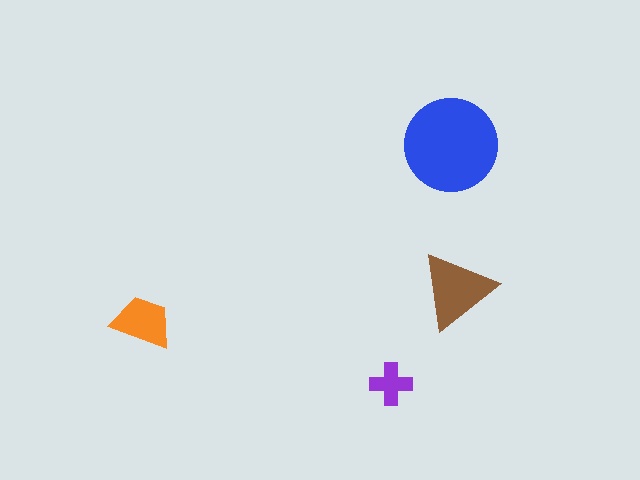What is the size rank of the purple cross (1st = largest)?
4th.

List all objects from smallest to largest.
The purple cross, the orange trapezoid, the brown triangle, the blue circle.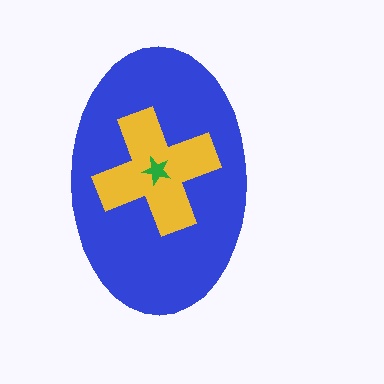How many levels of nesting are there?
3.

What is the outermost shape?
The blue ellipse.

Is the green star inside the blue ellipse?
Yes.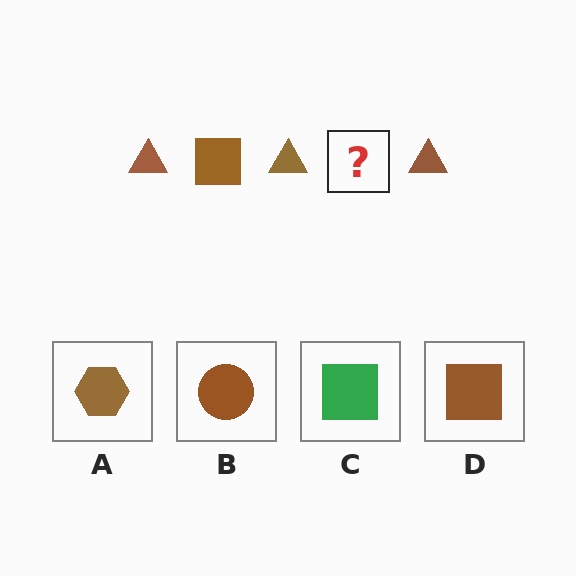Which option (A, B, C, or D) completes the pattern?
D.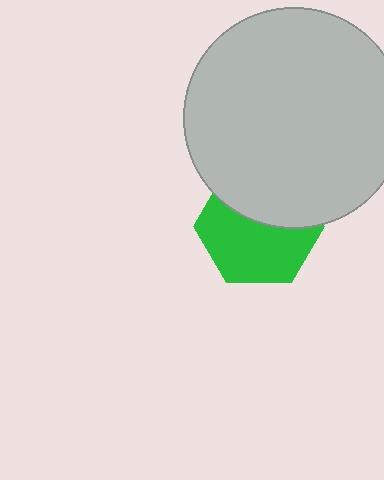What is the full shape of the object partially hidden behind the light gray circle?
The partially hidden object is a green hexagon.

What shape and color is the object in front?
The object in front is a light gray circle.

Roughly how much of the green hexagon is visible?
About half of it is visible (roughly 59%).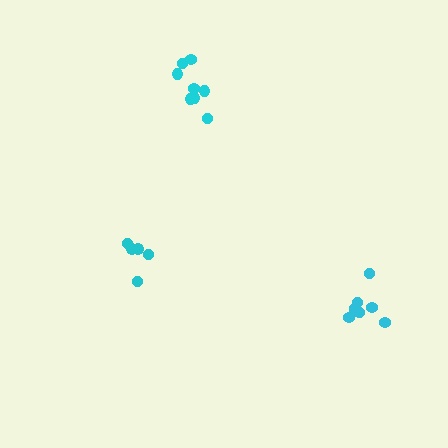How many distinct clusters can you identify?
There are 3 distinct clusters.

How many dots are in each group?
Group 1: 5 dots, Group 2: 8 dots, Group 3: 8 dots (21 total).